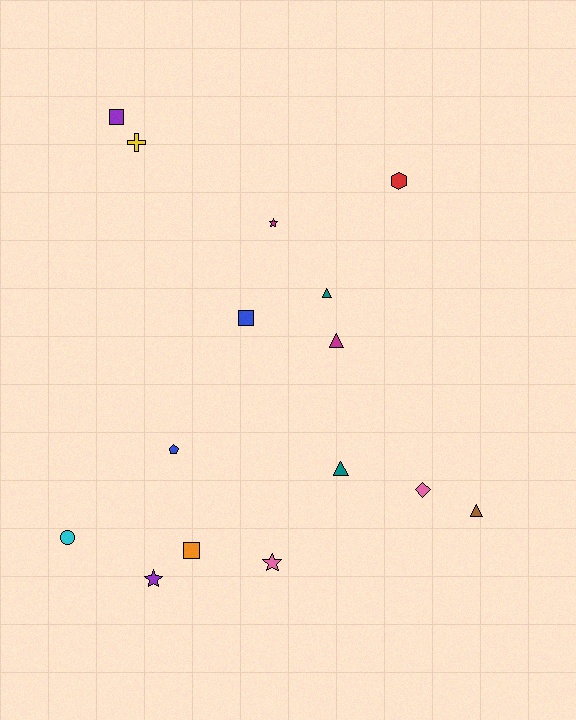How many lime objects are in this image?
There are no lime objects.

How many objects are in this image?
There are 15 objects.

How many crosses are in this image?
There is 1 cross.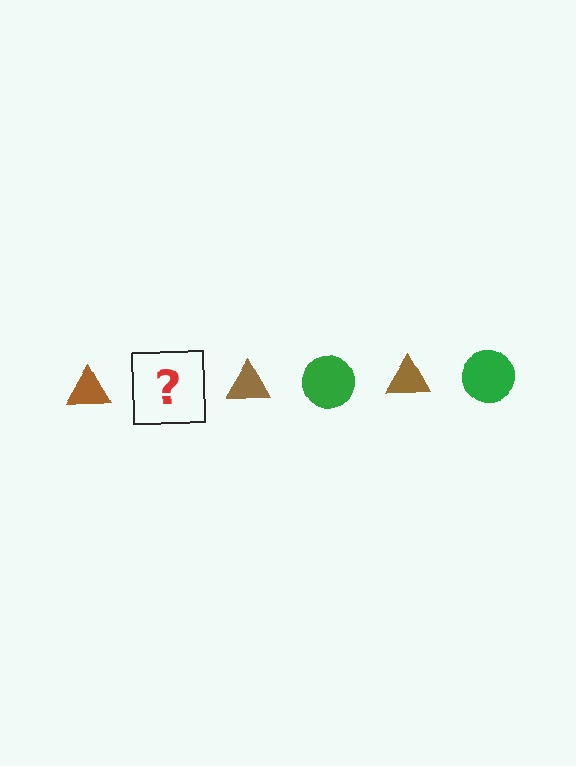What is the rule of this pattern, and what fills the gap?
The rule is that the pattern alternates between brown triangle and green circle. The gap should be filled with a green circle.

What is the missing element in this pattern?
The missing element is a green circle.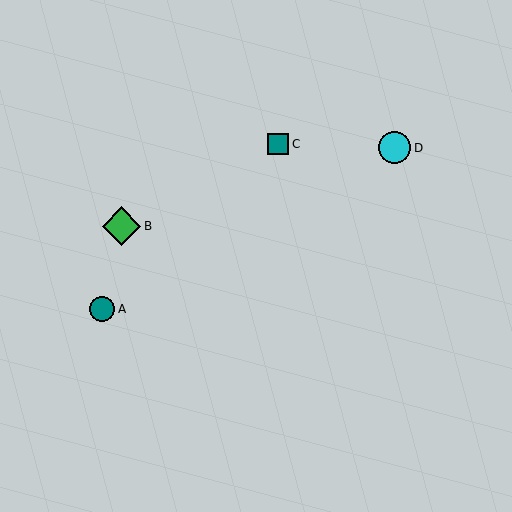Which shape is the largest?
The green diamond (labeled B) is the largest.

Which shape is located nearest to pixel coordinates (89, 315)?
The teal circle (labeled A) at (102, 309) is nearest to that location.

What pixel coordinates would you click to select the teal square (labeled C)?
Click at (278, 144) to select the teal square C.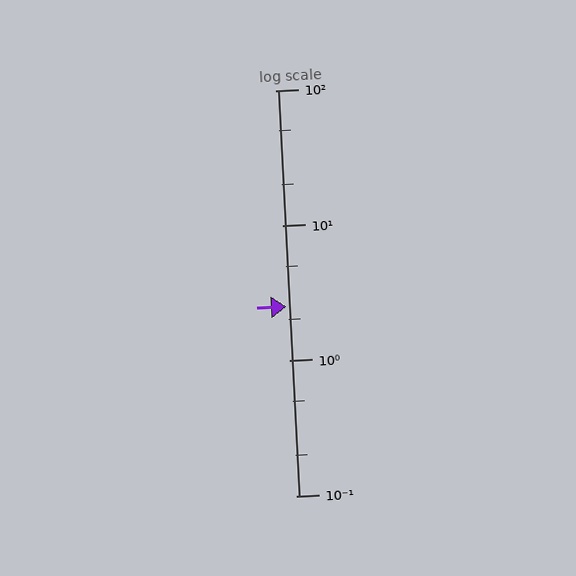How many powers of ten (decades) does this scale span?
The scale spans 3 decades, from 0.1 to 100.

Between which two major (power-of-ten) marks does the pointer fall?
The pointer is between 1 and 10.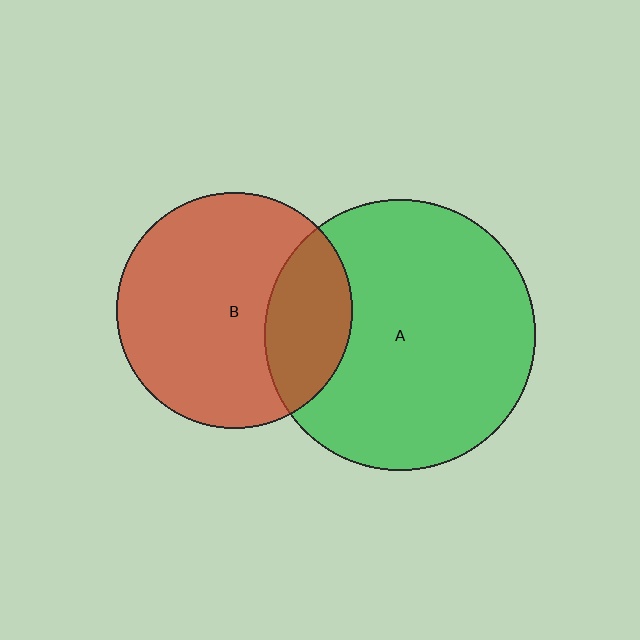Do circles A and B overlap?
Yes.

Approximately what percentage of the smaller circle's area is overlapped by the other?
Approximately 25%.